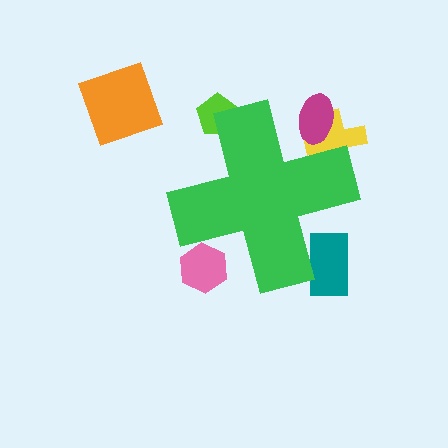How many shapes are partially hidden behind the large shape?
5 shapes are partially hidden.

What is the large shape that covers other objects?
A green cross.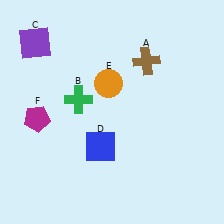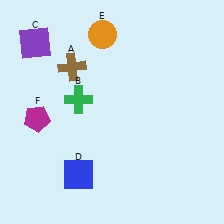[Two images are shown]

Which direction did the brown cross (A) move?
The brown cross (A) moved left.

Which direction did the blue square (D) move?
The blue square (D) moved down.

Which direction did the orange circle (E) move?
The orange circle (E) moved up.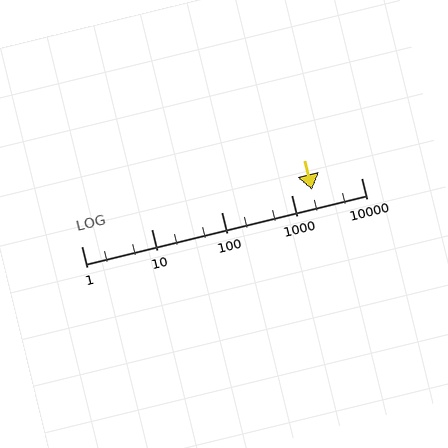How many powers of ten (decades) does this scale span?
The scale spans 4 decades, from 1 to 10000.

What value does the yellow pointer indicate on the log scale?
The pointer indicates approximately 2000.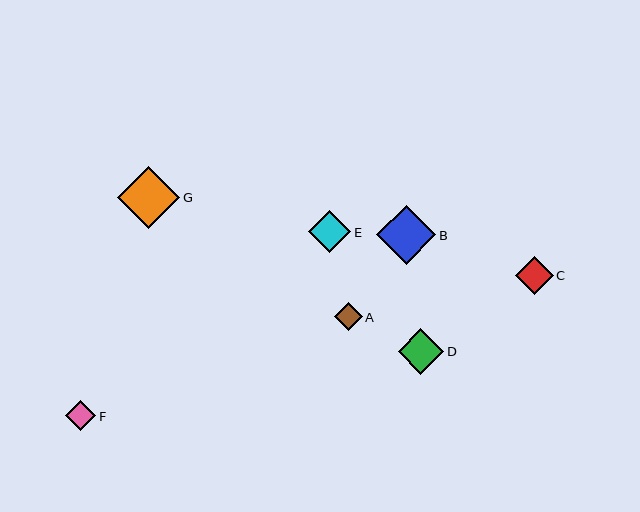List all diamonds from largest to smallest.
From largest to smallest: G, B, D, E, C, F, A.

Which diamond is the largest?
Diamond G is the largest with a size of approximately 62 pixels.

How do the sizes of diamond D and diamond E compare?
Diamond D and diamond E are approximately the same size.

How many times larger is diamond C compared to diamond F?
Diamond C is approximately 1.3 times the size of diamond F.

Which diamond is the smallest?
Diamond A is the smallest with a size of approximately 28 pixels.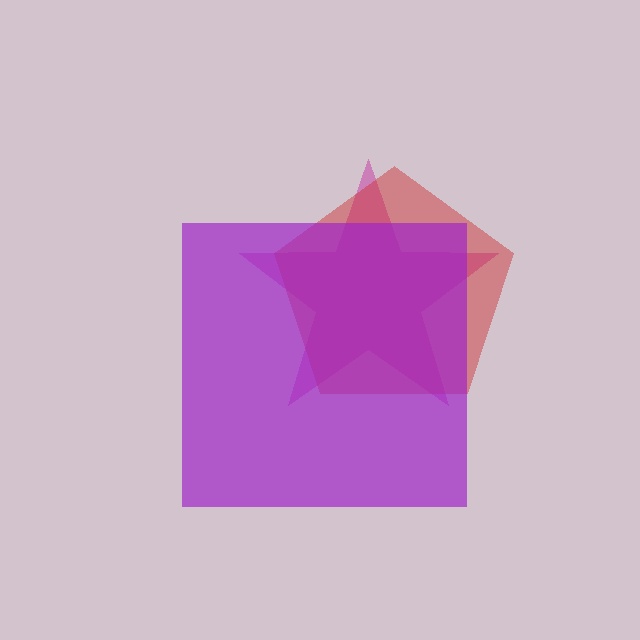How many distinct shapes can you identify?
There are 3 distinct shapes: a magenta star, a red pentagon, a purple square.